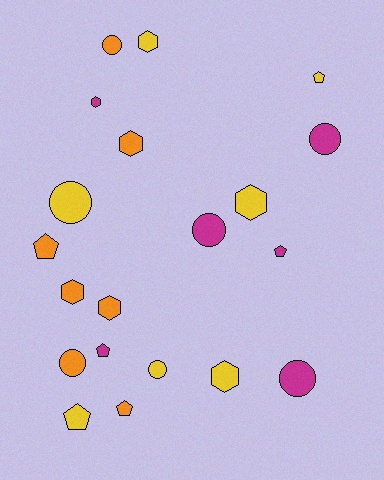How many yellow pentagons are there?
There are 2 yellow pentagons.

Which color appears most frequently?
Yellow, with 7 objects.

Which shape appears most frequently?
Hexagon, with 7 objects.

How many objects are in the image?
There are 20 objects.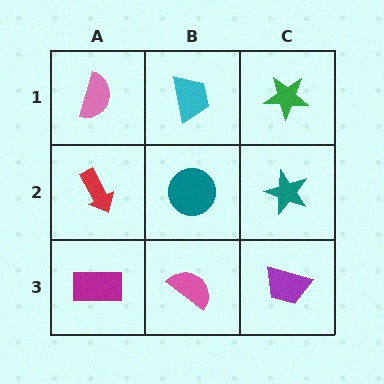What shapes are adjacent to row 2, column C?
A green star (row 1, column C), a purple trapezoid (row 3, column C), a teal circle (row 2, column B).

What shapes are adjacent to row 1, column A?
A red arrow (row 2, column A), a cyan trapezoid (row 1, column B).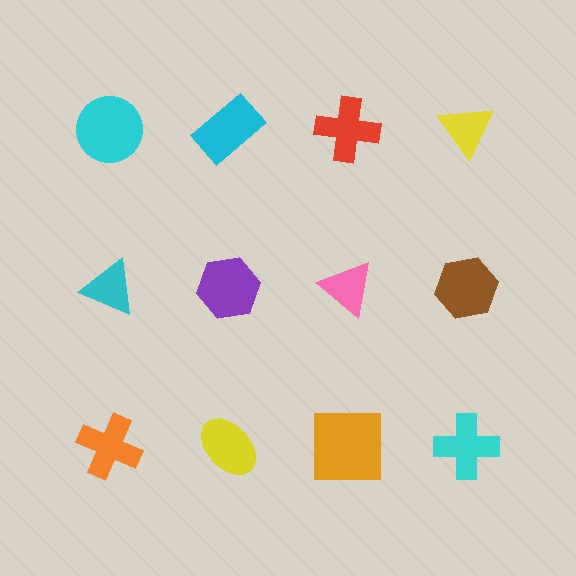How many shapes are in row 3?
4 shapes.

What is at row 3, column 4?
A cyan cross.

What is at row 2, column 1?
A cyan triangle.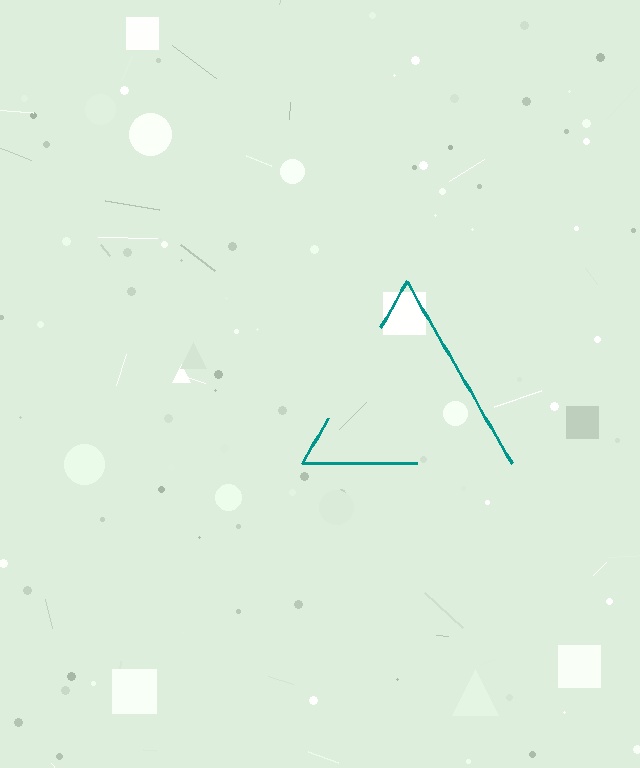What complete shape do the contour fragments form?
The contour fragments form a triangle.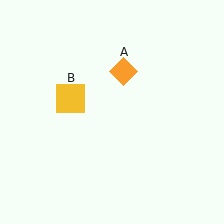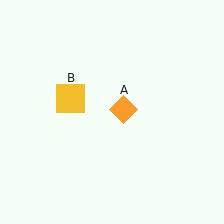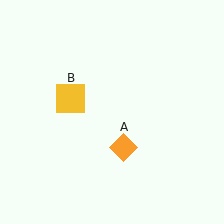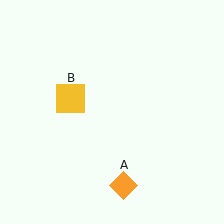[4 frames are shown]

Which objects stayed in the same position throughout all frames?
Yellow square (object B) remained stationary.